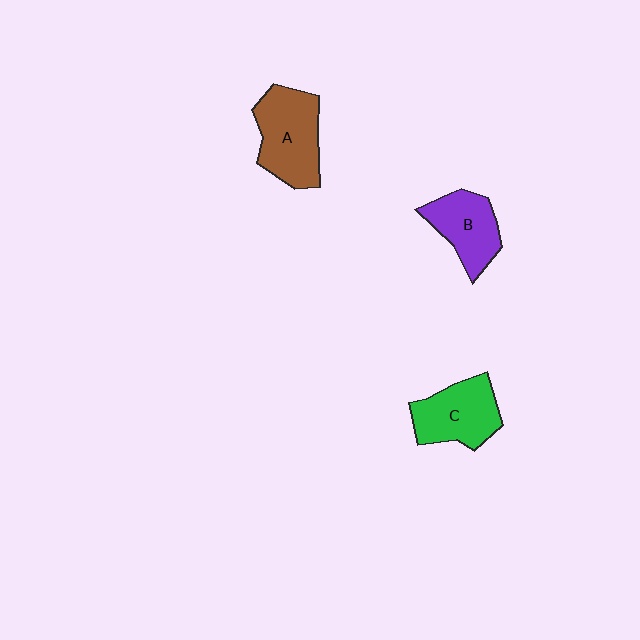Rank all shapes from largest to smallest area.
From largest to smallest: A (brown), C (green), B (purple).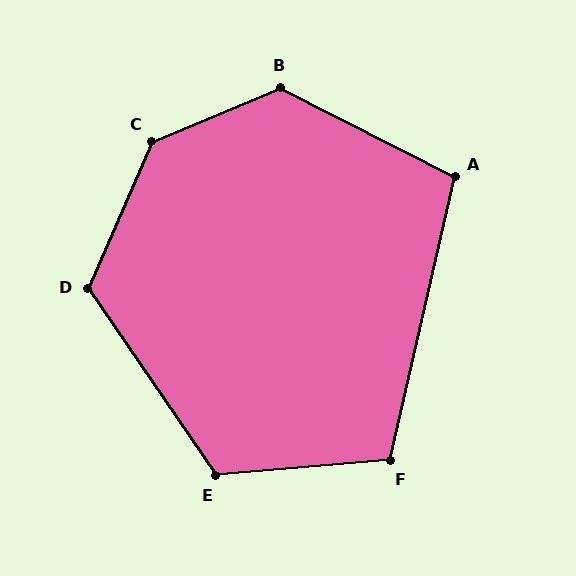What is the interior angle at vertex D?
Approximately 122 degrees (obtuse).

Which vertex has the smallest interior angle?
A, at approximately 104 degrees.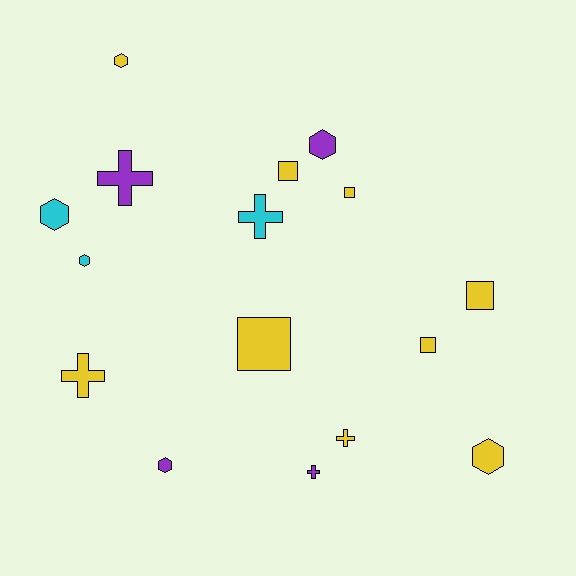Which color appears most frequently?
Yellow, with 9 objects.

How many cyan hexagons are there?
There are 2 cyan hexagons.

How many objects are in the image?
There are 16 objects.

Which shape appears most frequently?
Hexagon, with 6 objects.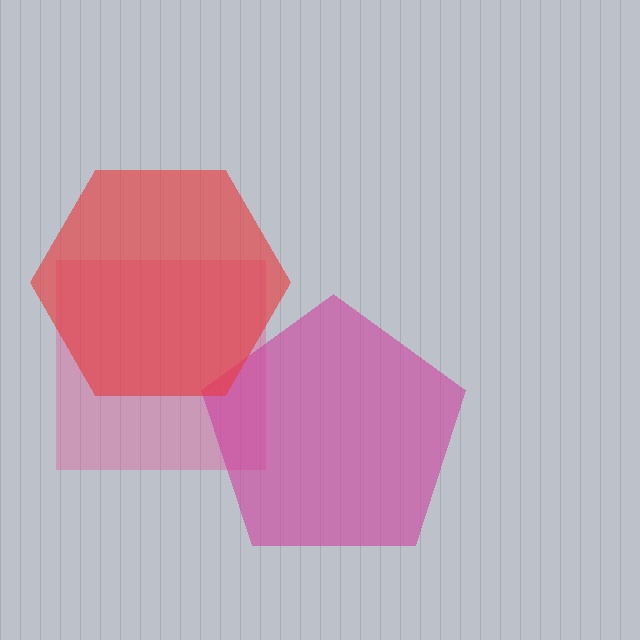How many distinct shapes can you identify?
There are 3 distinct shapes: a pink square, a magenta pentagon, a red hexagon.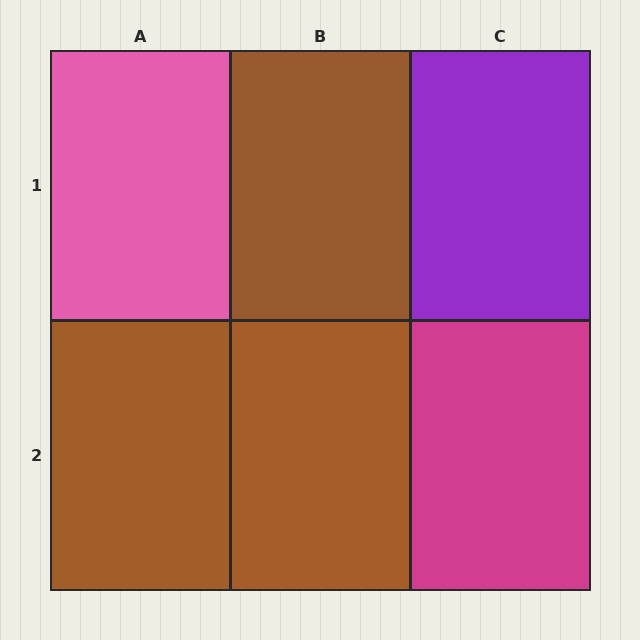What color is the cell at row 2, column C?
Magenta.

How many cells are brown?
3 cells are brown.